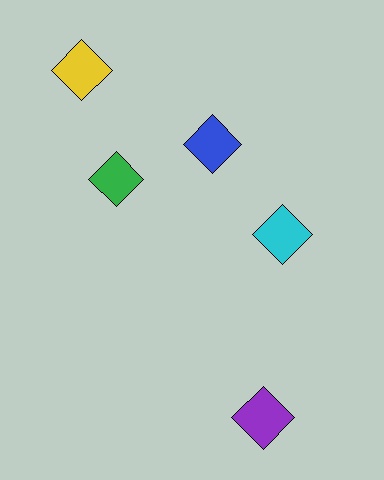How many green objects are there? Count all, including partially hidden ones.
There is 1 green object.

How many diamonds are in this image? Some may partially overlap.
There are 5 diamonds.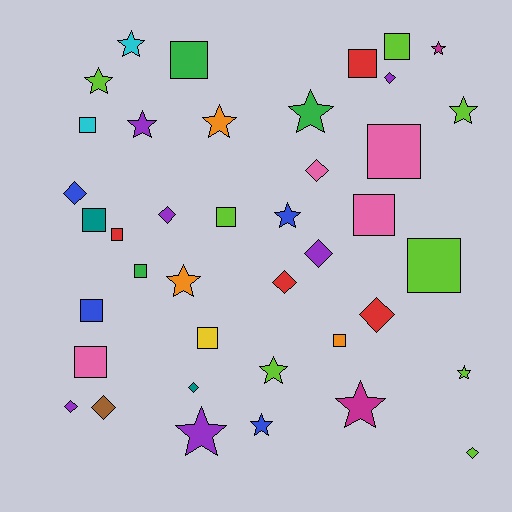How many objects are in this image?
There are 40 objects.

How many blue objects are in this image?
There are 4 blue objects.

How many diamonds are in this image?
There are 11 diamonds.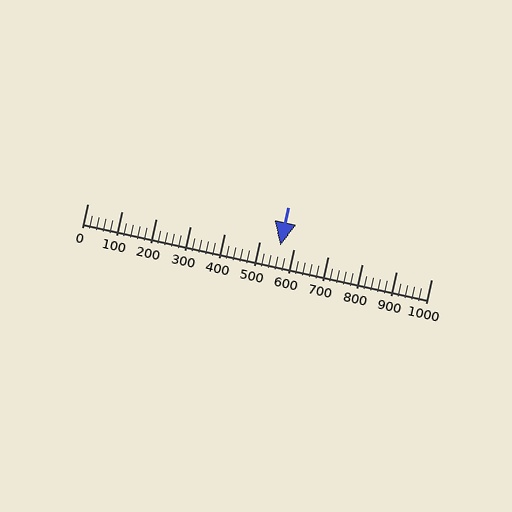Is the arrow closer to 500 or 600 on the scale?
The arrow is closer to 600.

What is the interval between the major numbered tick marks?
The major tick marks are spaced 100 units apart.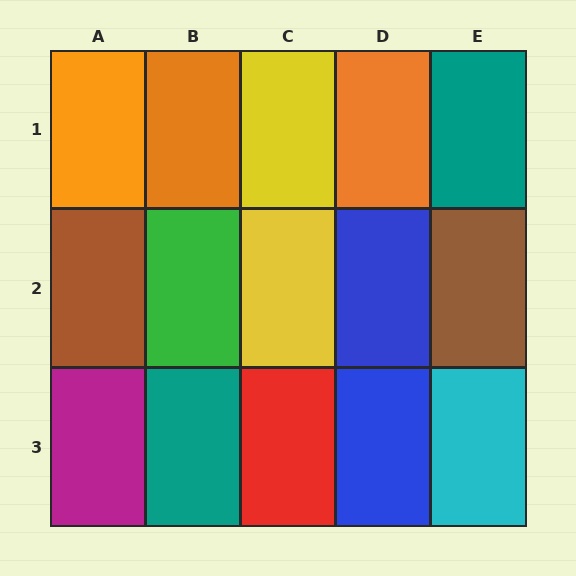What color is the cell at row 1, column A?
Orange.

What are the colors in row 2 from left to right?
Brown, green, yellow, blue, brown.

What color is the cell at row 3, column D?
Blue.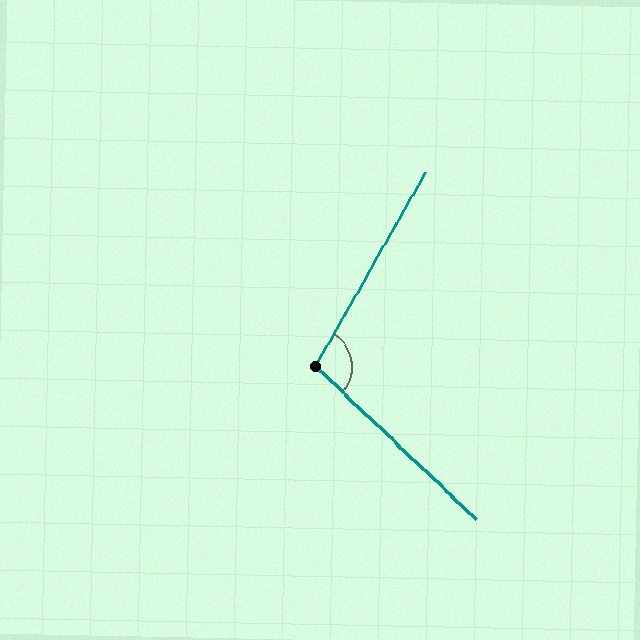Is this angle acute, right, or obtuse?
It is obtuse.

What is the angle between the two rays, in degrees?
Approximately 104 degrees.